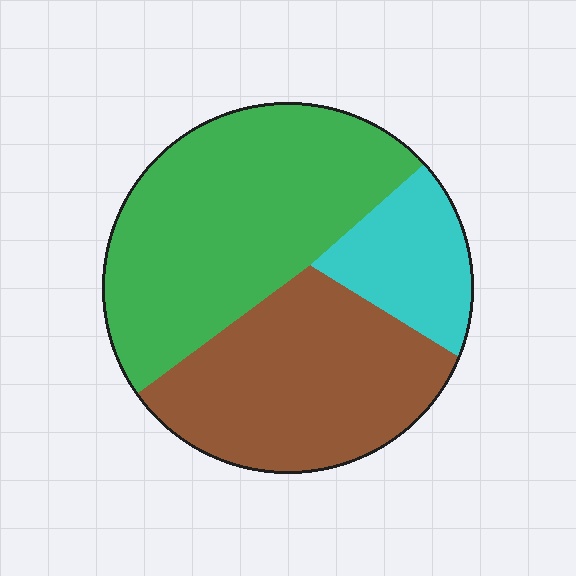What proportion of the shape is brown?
Brown covers 37% of the shape.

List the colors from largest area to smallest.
From largest to smallest: green, brown, cyan.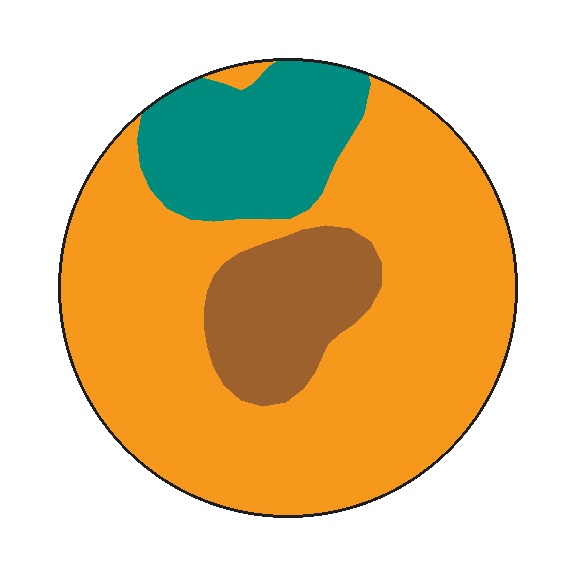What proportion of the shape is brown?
Brown covers around 15% of the shape.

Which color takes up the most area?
Orange, at roughly 70%.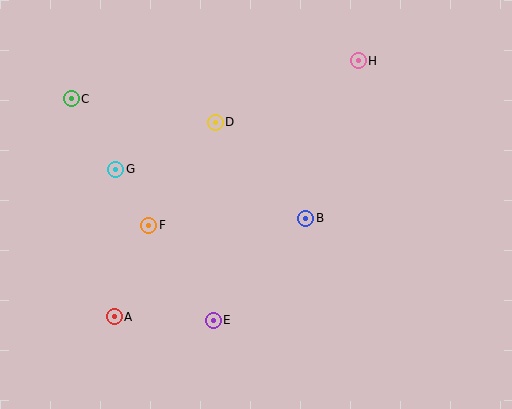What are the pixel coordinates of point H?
Point H is at (358, 61).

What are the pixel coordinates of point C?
Point C is at (71, 99).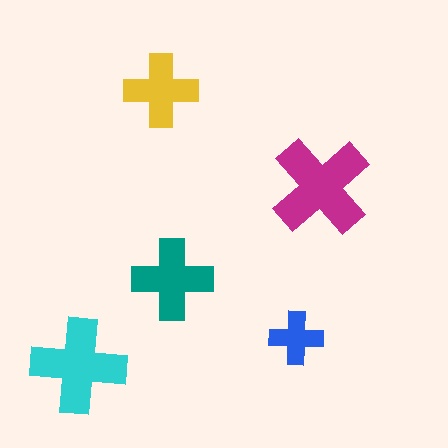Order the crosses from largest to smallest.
the magenta one, the cyan one, the teal one, the yellow one, the blue one.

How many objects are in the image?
There are 5 objects in the image.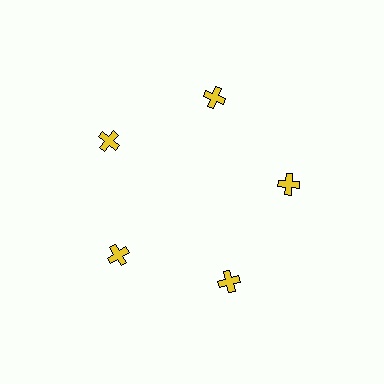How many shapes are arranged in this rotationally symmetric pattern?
There are 5 shapes, arranged in 5 groups of 1.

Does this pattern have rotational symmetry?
Yes, this pattern has 5-fold rotational symmetry. It looks the same after rotating 72 degrees around the center.